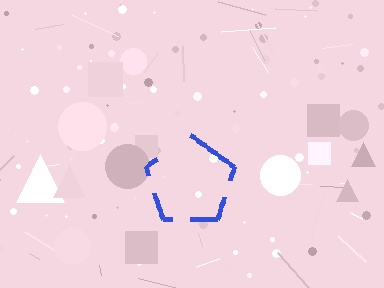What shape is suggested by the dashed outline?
The dashed outline suggests a pentagon.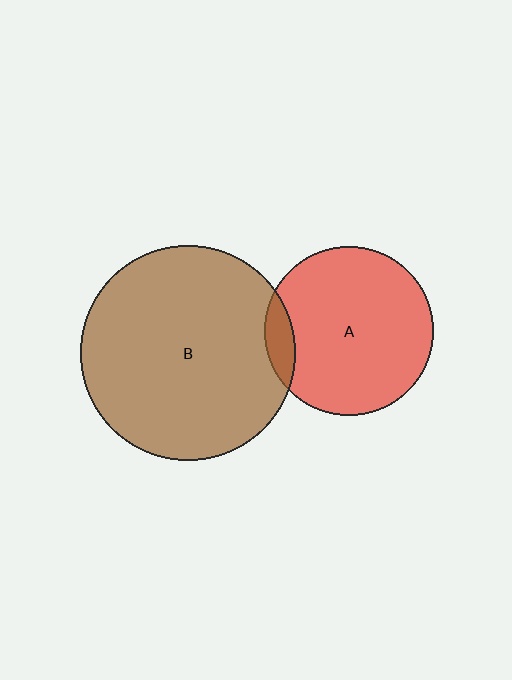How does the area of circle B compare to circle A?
Approximately 1.6 times.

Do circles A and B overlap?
Yes.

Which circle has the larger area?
Circle B (brown).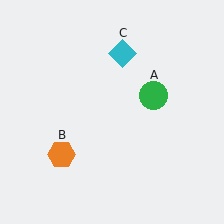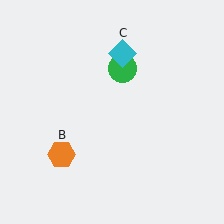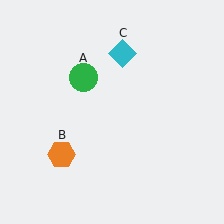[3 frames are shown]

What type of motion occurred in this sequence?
The green circle (object A) rotated counterclockwise around the center of the scene.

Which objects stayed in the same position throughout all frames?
Orange hexagon (object B) and cyan diamond (object C) remained stationary.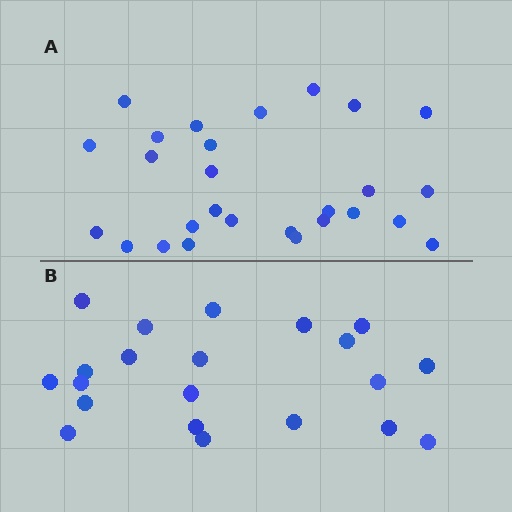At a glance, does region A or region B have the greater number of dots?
Region A (the top region) has more dots.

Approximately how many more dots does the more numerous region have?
Region A has about 6 more dots than region B.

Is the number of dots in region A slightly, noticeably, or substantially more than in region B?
Region A has noticeably more, but not dramatically so. The ratio is roughly 1.3 to 1.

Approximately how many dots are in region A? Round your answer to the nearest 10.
About 30 dots. (The exact count is 27, which rounds to 30.)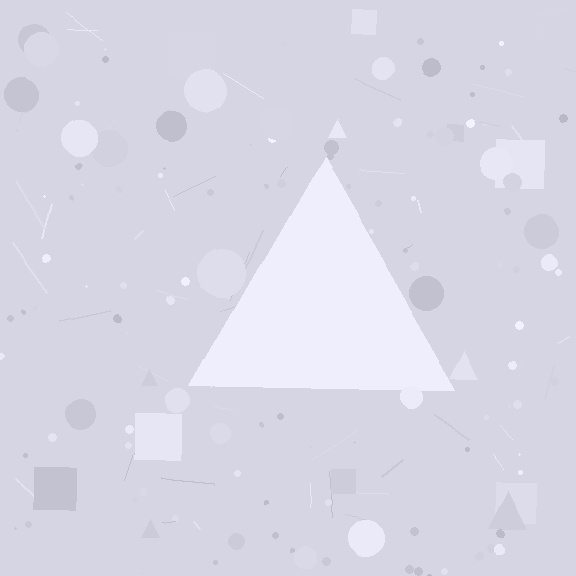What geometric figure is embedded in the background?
A triangle is embedded in the background.